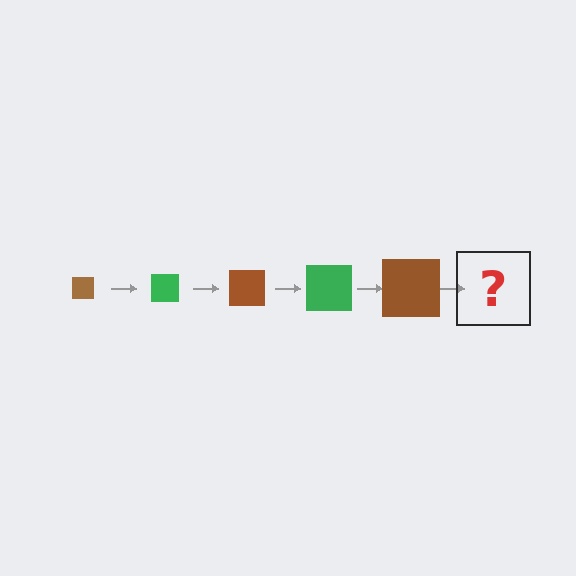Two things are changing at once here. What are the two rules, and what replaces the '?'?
The two rules are that the square grows larger each step and the color cycles through brown and green. The '?' should be a green square, larger than the previous one.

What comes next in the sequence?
The next element should be a green square, larger than the previous one.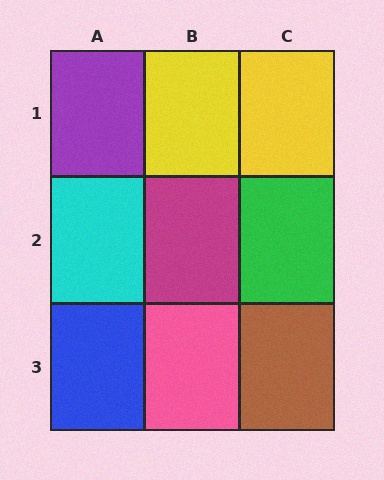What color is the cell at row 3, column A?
Blue.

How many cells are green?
1 cell is green.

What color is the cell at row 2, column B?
Magenta.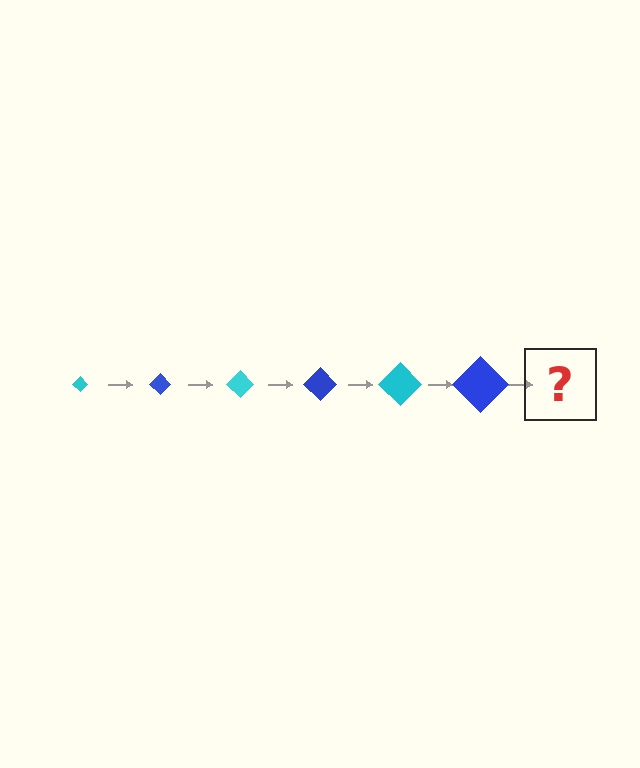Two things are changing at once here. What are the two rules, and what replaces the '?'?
The two rules are that the diamond grows larger each step and the color cycles through cyan and blue. The '?' should be a cyan diamond, larger than the previous one.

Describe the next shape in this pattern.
It should be a cyan diamond, larger than the previous one.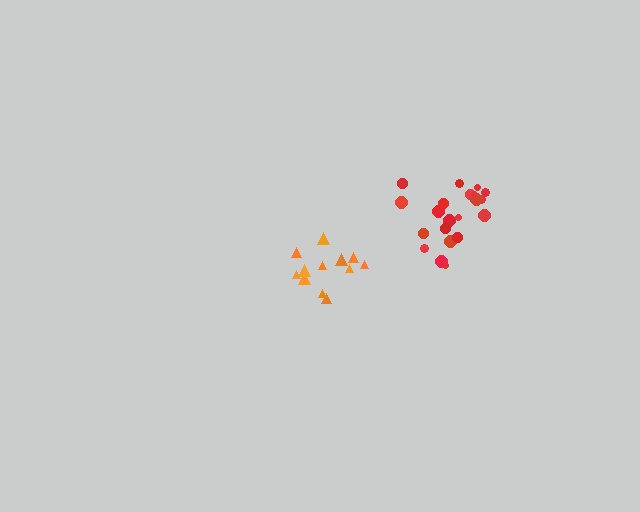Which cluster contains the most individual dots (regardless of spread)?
Red (21).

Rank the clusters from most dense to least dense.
red, orange.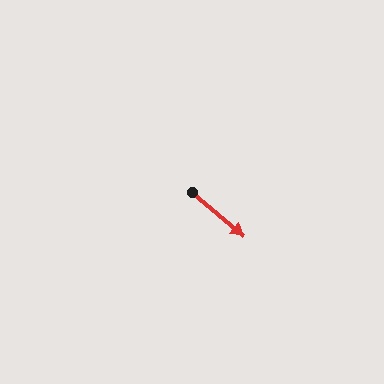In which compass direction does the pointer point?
Southeast.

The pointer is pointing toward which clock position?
Roughly 4 o'clock.